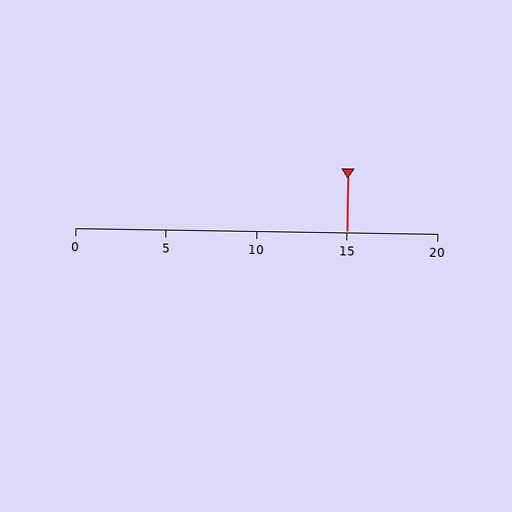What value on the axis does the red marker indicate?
The marker indicates approximately 15.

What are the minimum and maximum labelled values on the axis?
The axis runs from 0 to 20.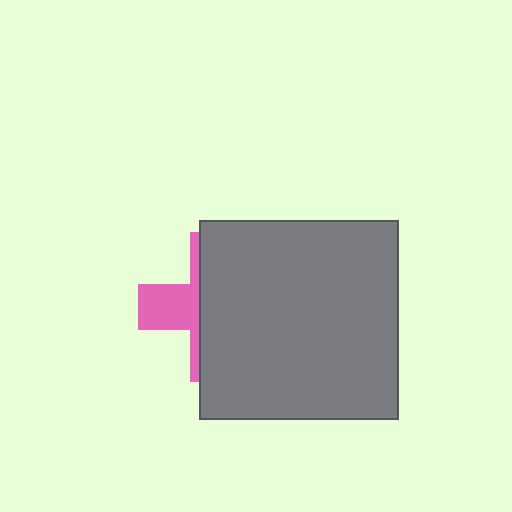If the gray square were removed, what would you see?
You would see the complete pink cross.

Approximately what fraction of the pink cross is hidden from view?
Roughly 67% of the pink cross is hidden behind the gray square.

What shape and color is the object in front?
The object in front is a gray square.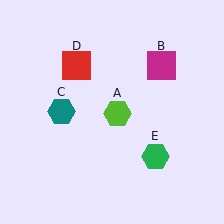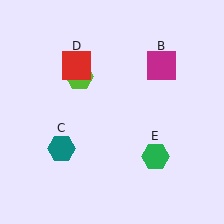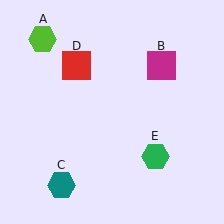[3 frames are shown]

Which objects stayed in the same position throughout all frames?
Magenta square (object B) and red square (object D) and green hexagon (object E) remained stationary.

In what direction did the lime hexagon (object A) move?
The lime hexagon (object A) moved up and to the left.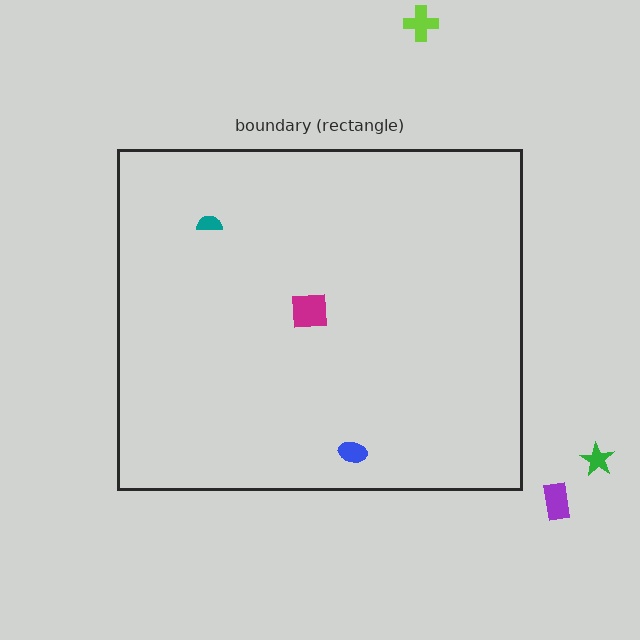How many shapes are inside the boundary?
3 inside, 3 outside.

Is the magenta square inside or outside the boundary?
Inside.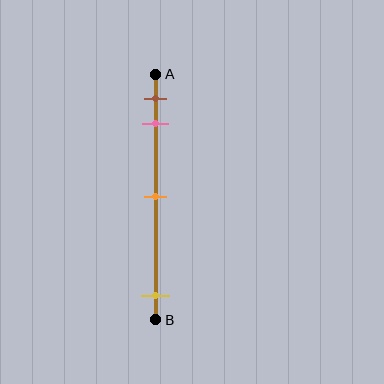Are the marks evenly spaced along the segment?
No, the marks are not evenly spaced.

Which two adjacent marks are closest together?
The brown and pink marks are the closest adjacent pair.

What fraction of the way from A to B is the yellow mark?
The yellow mark is approximately 90% (0.9) of the way from A to B.